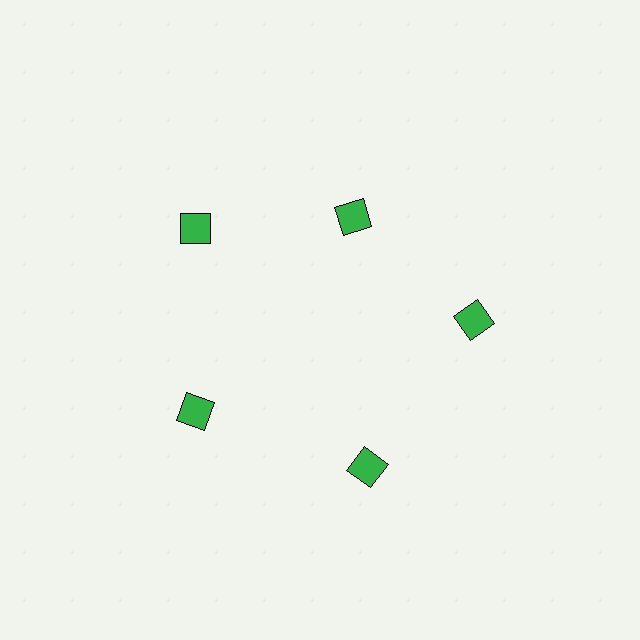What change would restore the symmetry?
The symmetry would be restored by moving it outward, back onto the ring so that all 5 squares sit at equal angles and equal distance from the center.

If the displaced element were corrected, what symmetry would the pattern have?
It would have 5-fold rotational symmetry — the pattern would map onto itself every 72 degrees.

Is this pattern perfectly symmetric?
No. The 5 green squares are arranged in a ring, but one element near the 1 o'clock position is pulled inward toward the center, breaking the 5-fold rotational symmetry.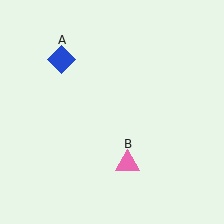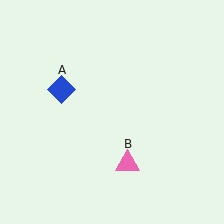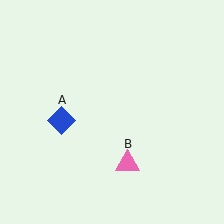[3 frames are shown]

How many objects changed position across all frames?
1 object changed position: blue diamond (object A).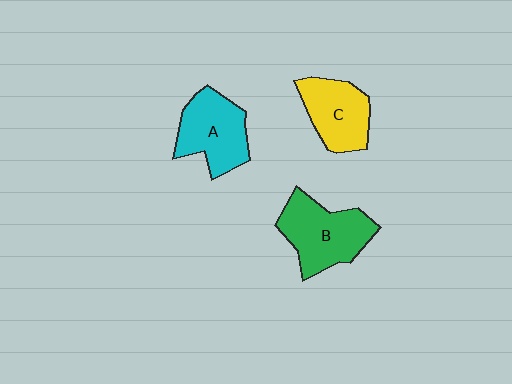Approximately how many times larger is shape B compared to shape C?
Approximately 1.3 times.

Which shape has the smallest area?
Shape C (yellow).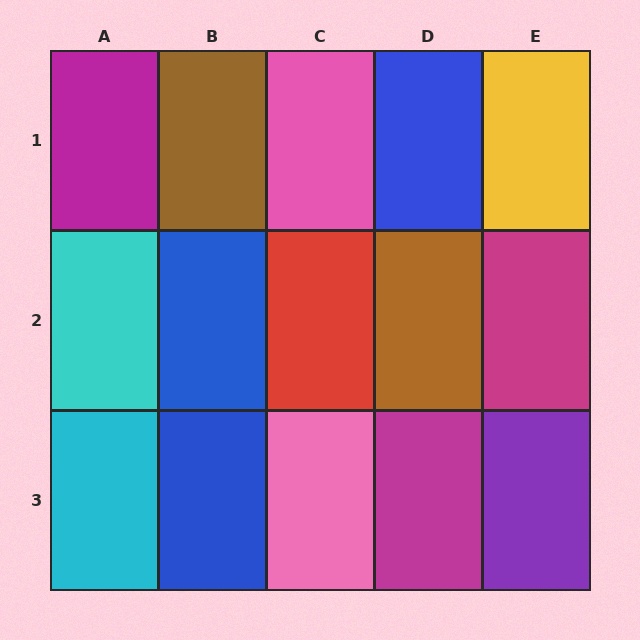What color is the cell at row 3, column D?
Magenta.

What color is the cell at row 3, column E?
Purple.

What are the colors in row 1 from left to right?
Magenta, brown, pink, blue, yellow.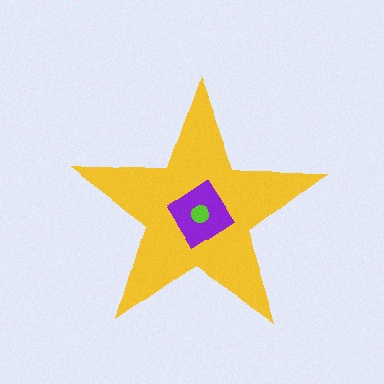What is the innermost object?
The lime circle.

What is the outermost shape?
The yellow star.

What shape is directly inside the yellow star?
The purple diamond.